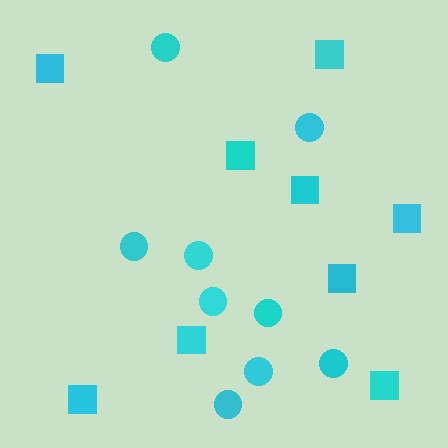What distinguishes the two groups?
There are 2 groups: one group of circles (9) and one group of squares (9).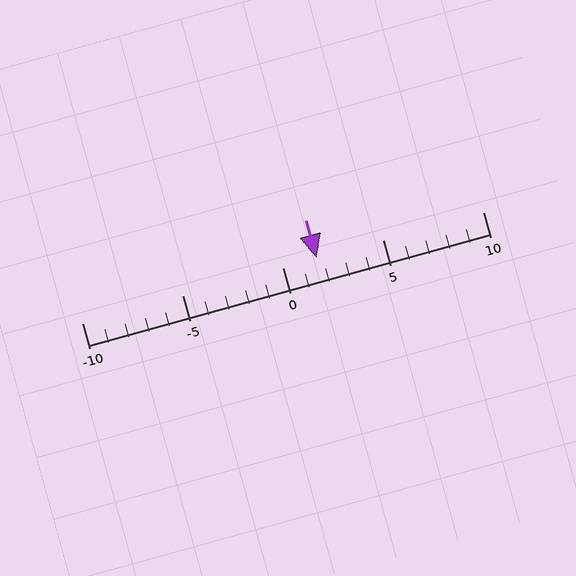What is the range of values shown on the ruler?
The ruler shows values from -10 to 10.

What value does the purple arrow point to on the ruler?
The purple arrow points to approximately 2.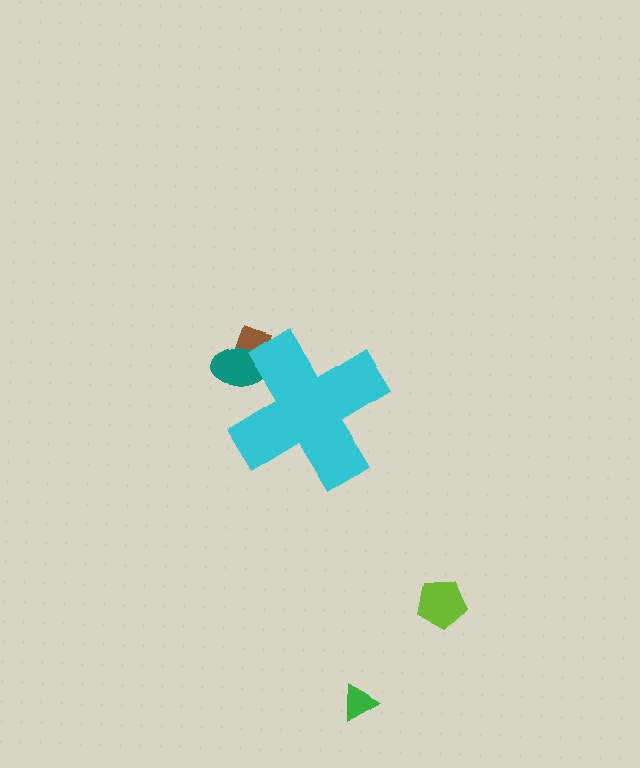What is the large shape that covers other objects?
A cyan cross.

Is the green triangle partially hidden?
No, the green triangle is fully visible.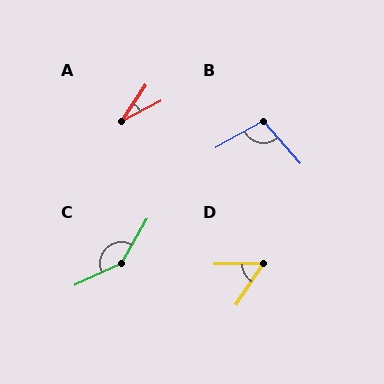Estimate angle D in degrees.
Approximately 56 degrees.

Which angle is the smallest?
A, at approximately 29 degrees.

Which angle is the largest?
C, at approximately 144 degrees.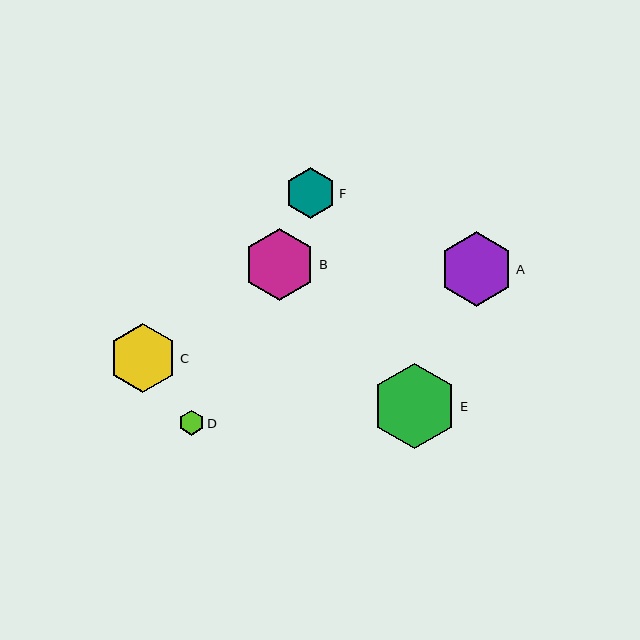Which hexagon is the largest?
Hexagon E is the largest with a size of approximately 86 pixels.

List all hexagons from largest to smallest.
From largest to smallest: E, A, B, C, F, D.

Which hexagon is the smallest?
Hexagon D is the smallest with a size of approximately 25 pixels.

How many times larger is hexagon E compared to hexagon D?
Hexagon E is approximately 3.4 times the size of hexagon D.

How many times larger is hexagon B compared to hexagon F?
Hexagon B is approximately 1.4 times the size of hexagon F.